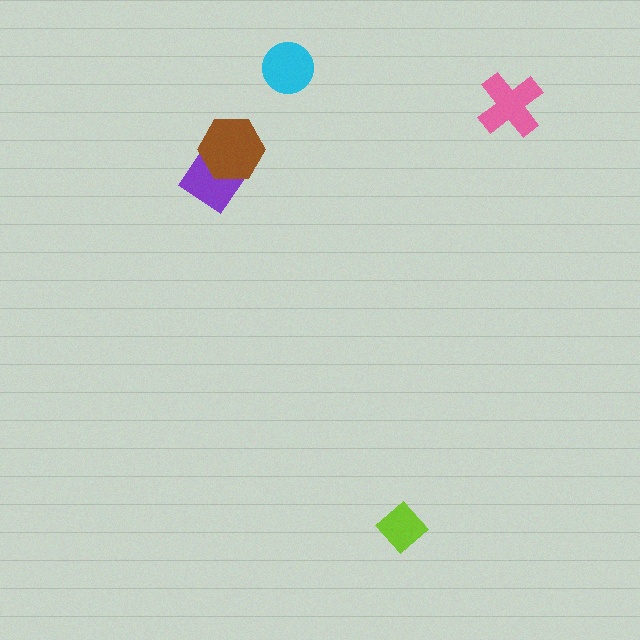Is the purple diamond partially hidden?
Yes, it is partially covered by another shape.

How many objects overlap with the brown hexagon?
1 object overlaps with the brown hexagon.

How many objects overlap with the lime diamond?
0 objects overlap with the lime diamond.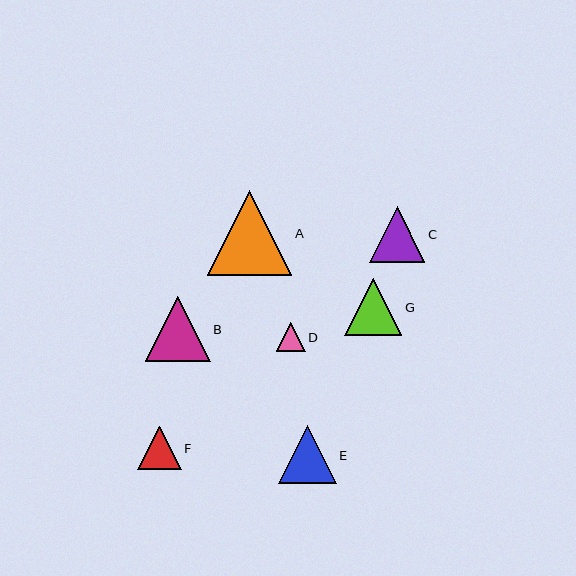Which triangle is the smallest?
Triangle D is the smallest with a size of approximately 29 pixels.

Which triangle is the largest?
Triangle A is the largest with a size of approximately 84 pixels.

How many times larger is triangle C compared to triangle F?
Triangle C is approximately 1.3 times the size of triangle F.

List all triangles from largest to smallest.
From largest to smallest: A, B, E, G, C, F, D.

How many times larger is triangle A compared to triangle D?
Triangle A is approximately 2.9 times the size of triangle D.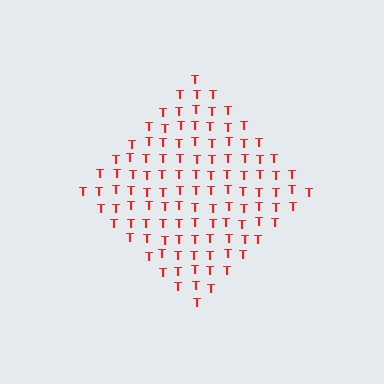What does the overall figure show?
The overall figure shows a diamond.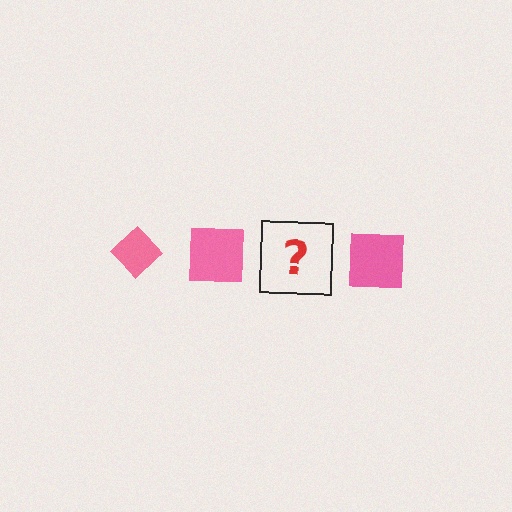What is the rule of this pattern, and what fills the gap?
The rule is that the pattern cycles through diamond, square shapes in pink. The gap should be filled with a pink diamond.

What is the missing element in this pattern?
The missing element is a pink diamond.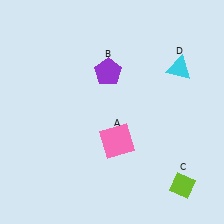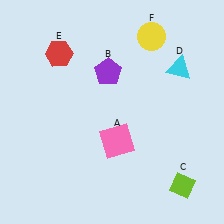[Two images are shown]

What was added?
A red hexagon (E), a yellow circle (F) were added in Image 2.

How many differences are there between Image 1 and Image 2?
There are 2 differences between the two images.